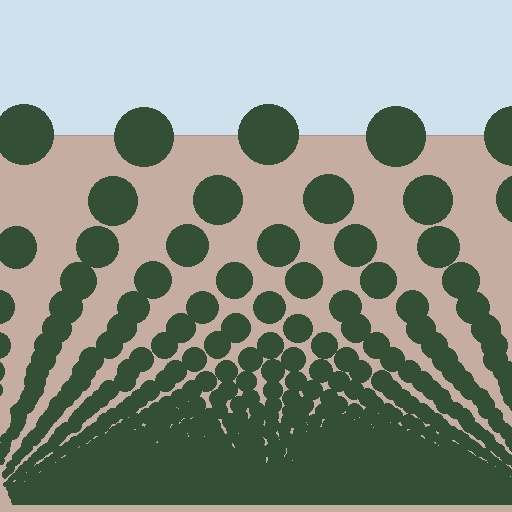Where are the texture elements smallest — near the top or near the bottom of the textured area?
Near the bottom.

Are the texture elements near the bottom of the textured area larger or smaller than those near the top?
Smaller. The gradient is inverted — elements near the bottom are smaller and denser.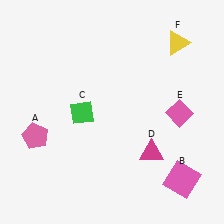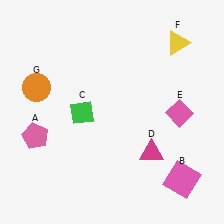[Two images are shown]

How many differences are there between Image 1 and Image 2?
There is 1 difference between the two images.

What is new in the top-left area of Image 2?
An orange circle (G) was added in the top-left area of Image 2.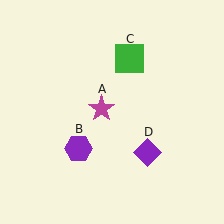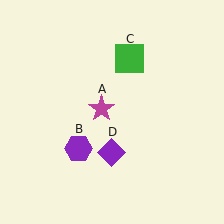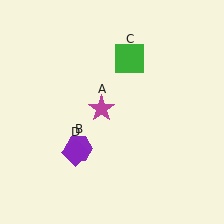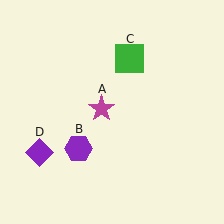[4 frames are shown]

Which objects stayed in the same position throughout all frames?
Magenta star (object A) and purple hexagon (object B) and green square (object C) remained stationary.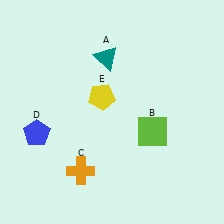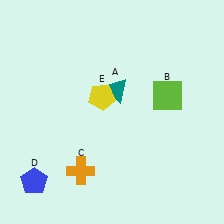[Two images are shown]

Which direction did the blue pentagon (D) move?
The blue pentagon (D) moved down.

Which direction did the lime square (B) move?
The lime square (B) moved up.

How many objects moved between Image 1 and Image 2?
3 objects moved between the two images.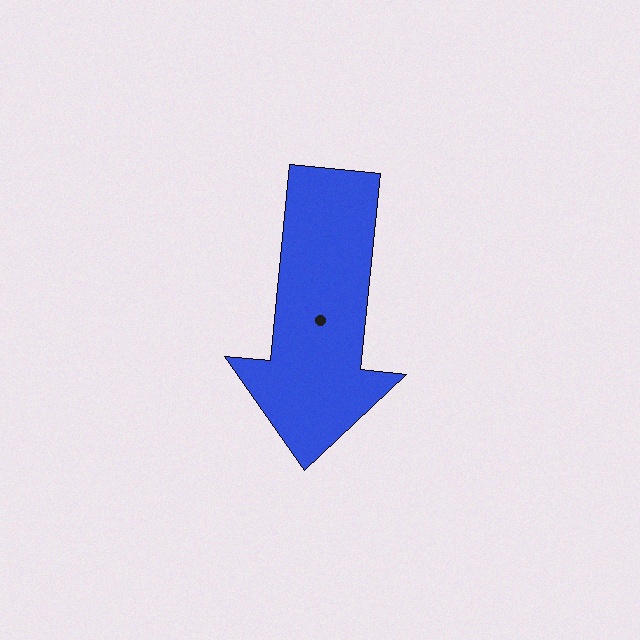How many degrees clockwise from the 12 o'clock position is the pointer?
Approximately 186 degrees.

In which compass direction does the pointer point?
South.